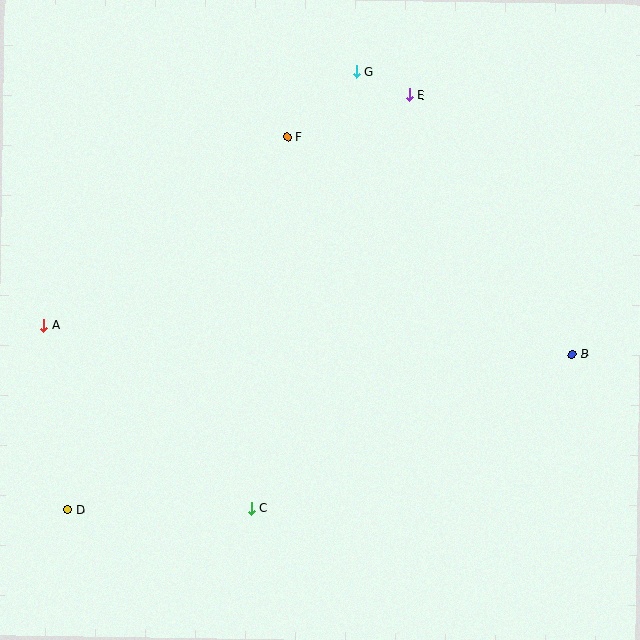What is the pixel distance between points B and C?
The distance between B and C is 356 pixels.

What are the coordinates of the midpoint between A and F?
The midpoint between A and F is at (165, 231).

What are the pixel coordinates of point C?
Point C is at (251, 508).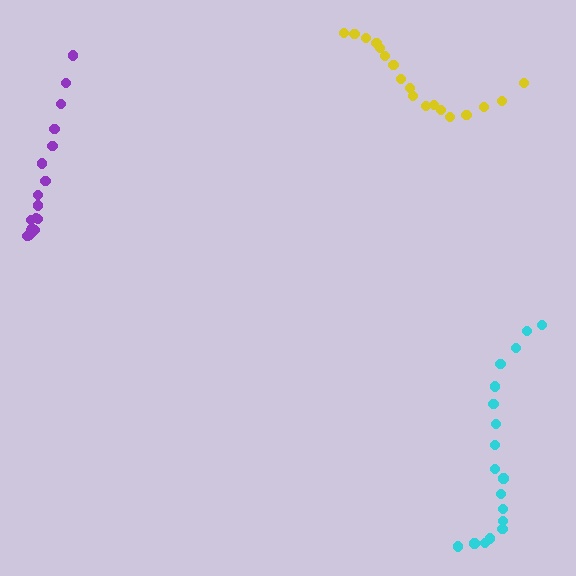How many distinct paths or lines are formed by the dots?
There are 3 distinct paths.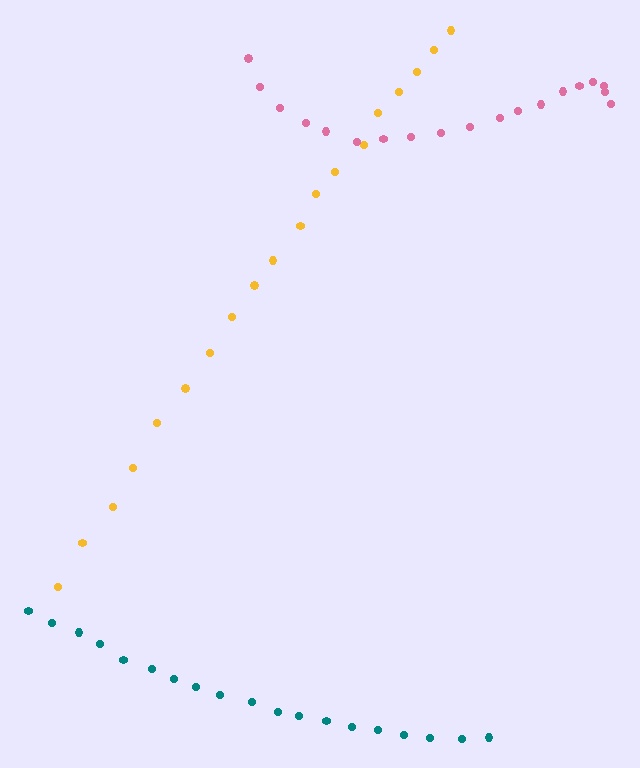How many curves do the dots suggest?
There are 3 distinct paths.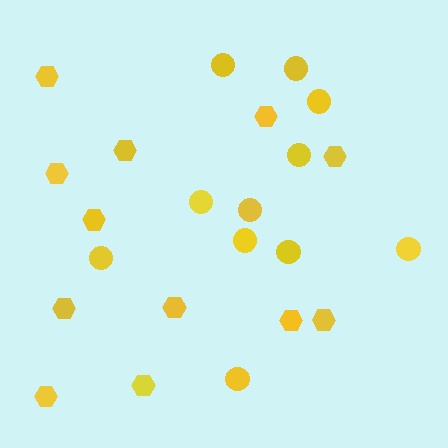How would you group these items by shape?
There are 2 groups: one group of hexagons (12) and one group of circles (11).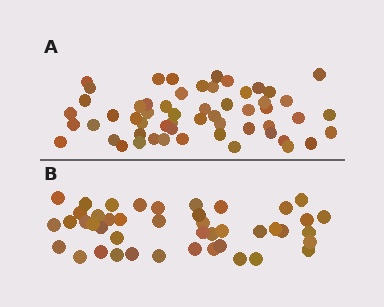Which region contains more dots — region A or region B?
Region A (the top region) has more dots.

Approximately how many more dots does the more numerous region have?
Region A has roughly 12 or so more dots than region B.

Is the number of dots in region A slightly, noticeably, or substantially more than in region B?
Region A has noticeably more, but not dramatically so. The ratio is roughly 1.3 to 1.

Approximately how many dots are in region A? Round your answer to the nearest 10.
About 60 dots. (The exact count is 56, which rounds to 60.)